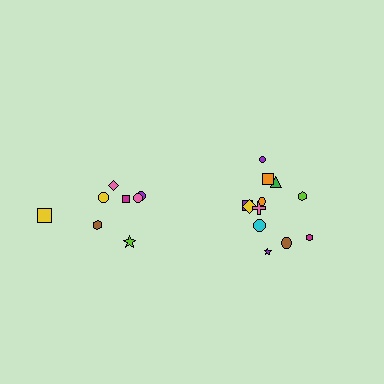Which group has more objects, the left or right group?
The right group.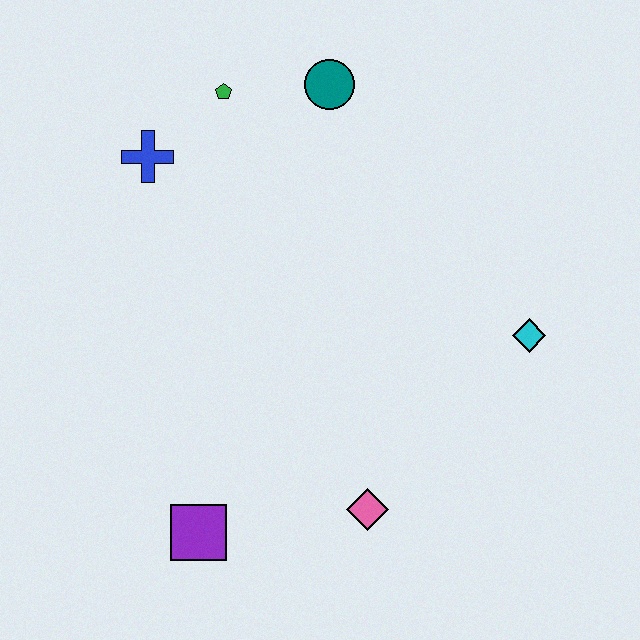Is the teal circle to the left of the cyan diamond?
Yes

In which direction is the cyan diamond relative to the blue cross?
The cyan diamond is to the right of the blue cross.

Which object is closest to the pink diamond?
The purple square is closest to the pink diamond.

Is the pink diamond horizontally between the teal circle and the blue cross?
No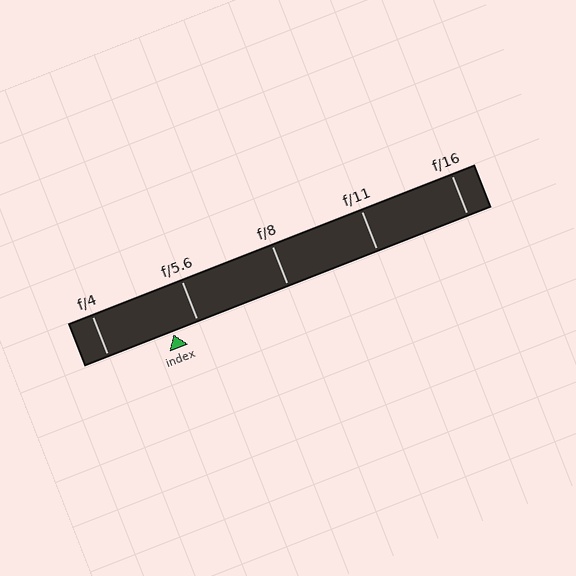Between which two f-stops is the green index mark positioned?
The index mark is between f/4 and f/5.6.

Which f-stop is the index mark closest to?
The index mark is closest to f/5.6.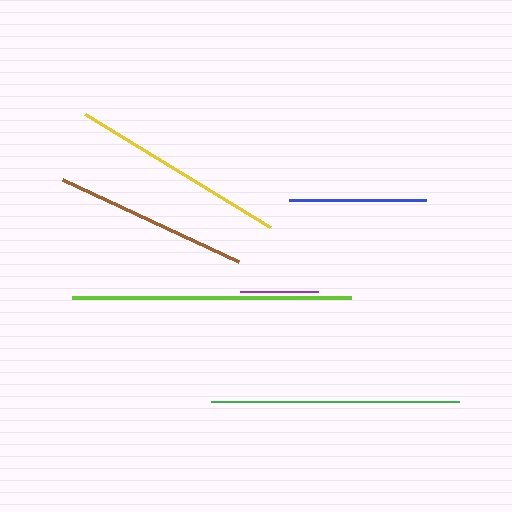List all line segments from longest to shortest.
From longest to shortest: lime, green, yellow, brown, blue, purple.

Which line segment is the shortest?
The purple line is the shortest at approximately 77 pixels.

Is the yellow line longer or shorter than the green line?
The green line is longer than the yellow line.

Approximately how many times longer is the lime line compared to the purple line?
The lime line is approximately 3.6 times the length of the purple line.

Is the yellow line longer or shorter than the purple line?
The yellow line is longer than the purple line.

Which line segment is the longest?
The lime line is the longest at approximately 280 pixels.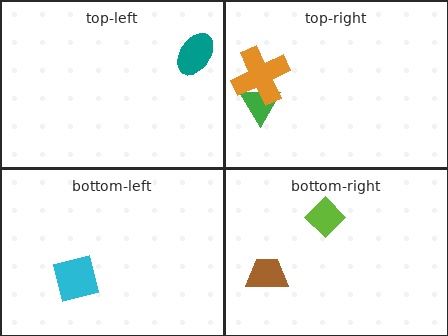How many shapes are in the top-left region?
1.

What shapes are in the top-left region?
The teal ellipse.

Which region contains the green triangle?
The top-right region.